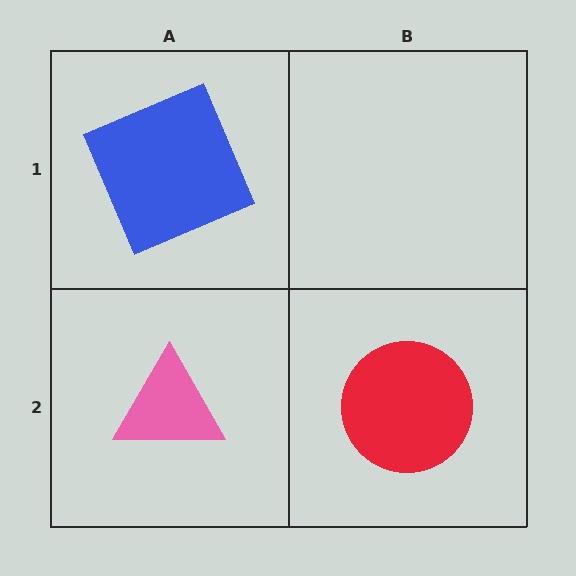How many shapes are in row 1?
1 shape.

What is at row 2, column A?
A pink triangle.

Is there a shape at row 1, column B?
No, that cell is empty.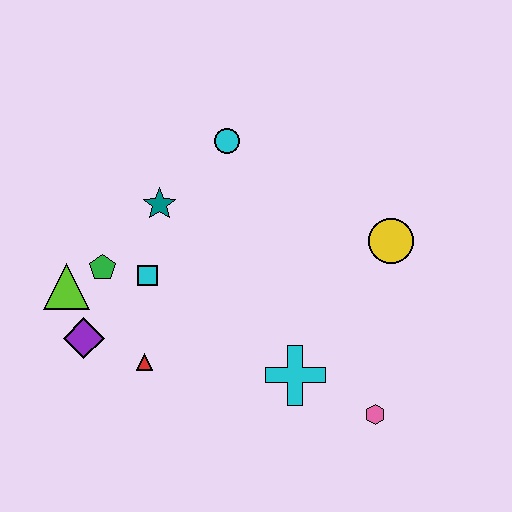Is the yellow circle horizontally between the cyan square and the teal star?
No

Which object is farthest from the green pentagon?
The pink hexagon is farthest from the green pentagon.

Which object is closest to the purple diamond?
The lime triangle is closest to the purple diamond.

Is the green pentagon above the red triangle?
Yes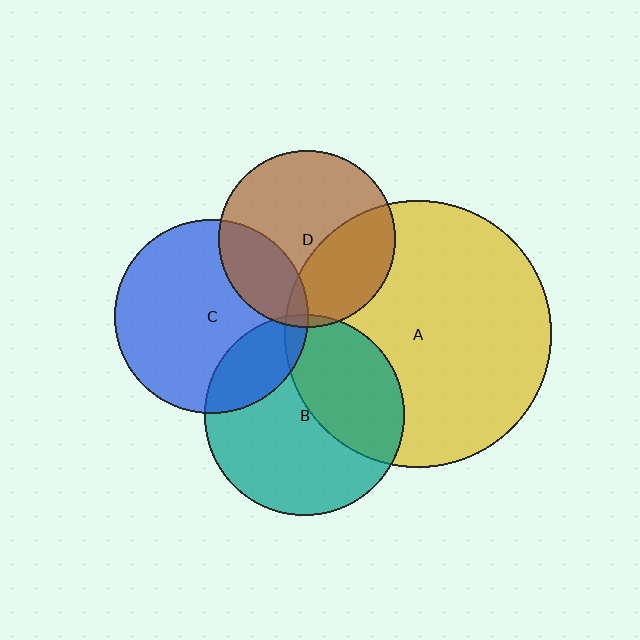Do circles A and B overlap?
Yes.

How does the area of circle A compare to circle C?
Approximately 1.9 times.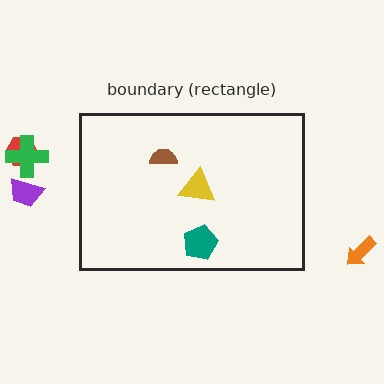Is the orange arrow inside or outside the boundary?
Outside.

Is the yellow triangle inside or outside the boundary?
Inside.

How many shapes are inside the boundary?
3 inside, 4 outside.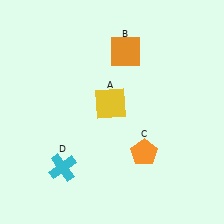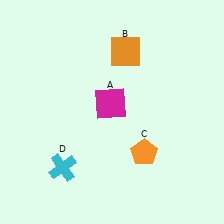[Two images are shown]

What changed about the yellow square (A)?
In Image 1, A is yellow. In Image 2, it changed to magenta.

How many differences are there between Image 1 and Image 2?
There is 1 difference between the two images.